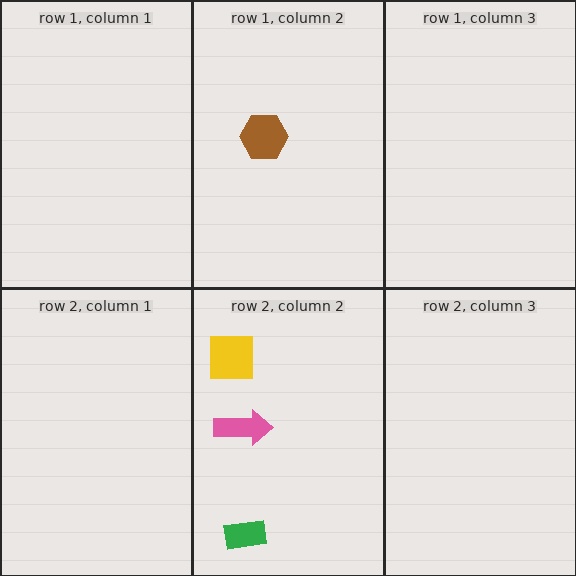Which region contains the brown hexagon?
The row 1, column 2 region.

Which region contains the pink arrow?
The row 2, column 2 region.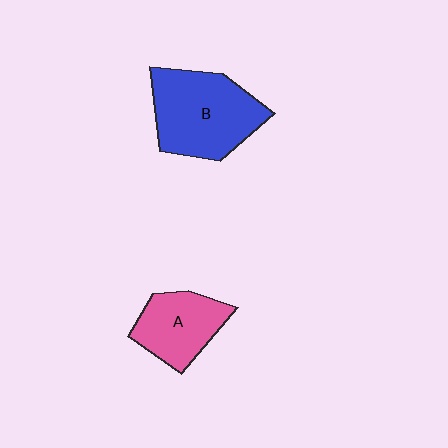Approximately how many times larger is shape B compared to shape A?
Approximately 1.5 times.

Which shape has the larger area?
Shape B (blue).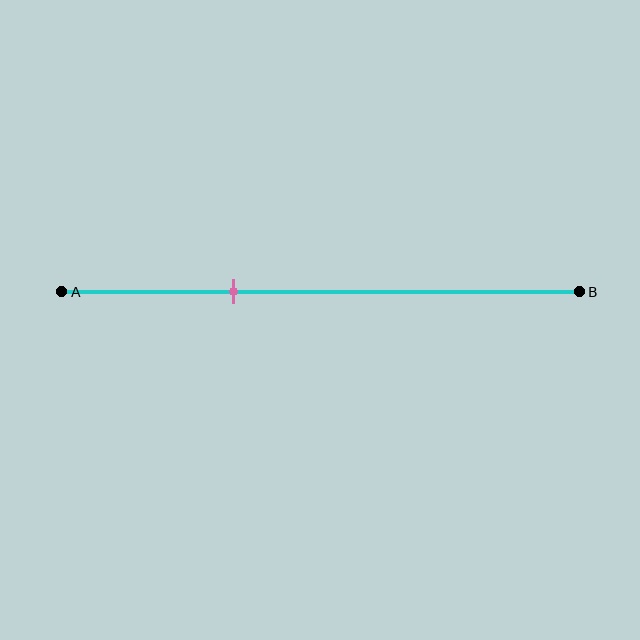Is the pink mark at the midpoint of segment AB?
No, the mark is at about 35% from A, not at the 50% midpoint.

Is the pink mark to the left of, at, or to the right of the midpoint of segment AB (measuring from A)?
The pink mark is to the left of the midpoint of segment AB.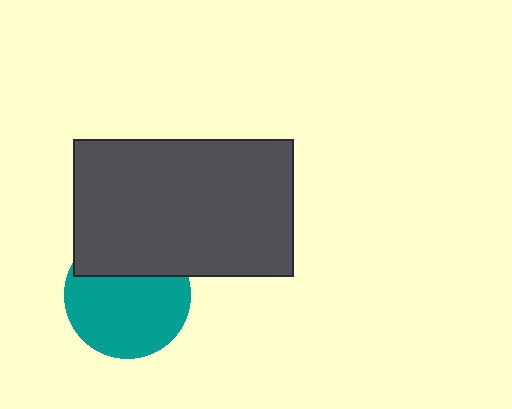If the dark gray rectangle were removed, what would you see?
You would see the complete teal circle.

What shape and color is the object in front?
The object in front is a dark gray rectangle.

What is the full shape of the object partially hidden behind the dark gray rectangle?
The partially hidden object is a teal circle.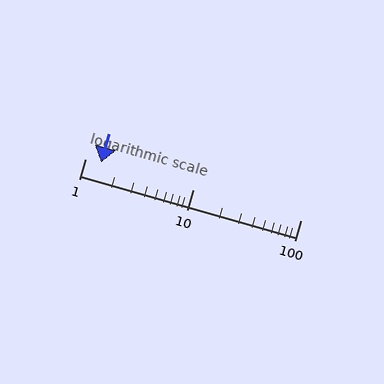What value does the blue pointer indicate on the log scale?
The pointer indicates approximately 1.4.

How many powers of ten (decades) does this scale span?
The scale spans 2 decades, from 1 to 100.